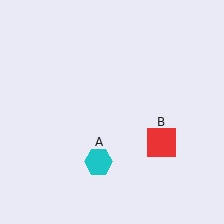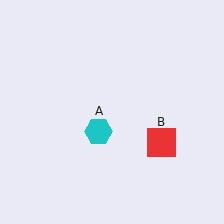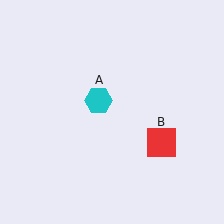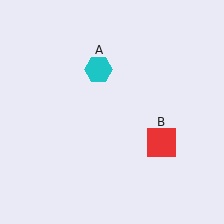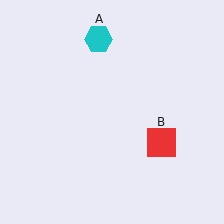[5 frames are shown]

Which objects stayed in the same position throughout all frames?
Red square (object B) remained stationary.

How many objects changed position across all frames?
1 object changed position: cyan hexagon (object A).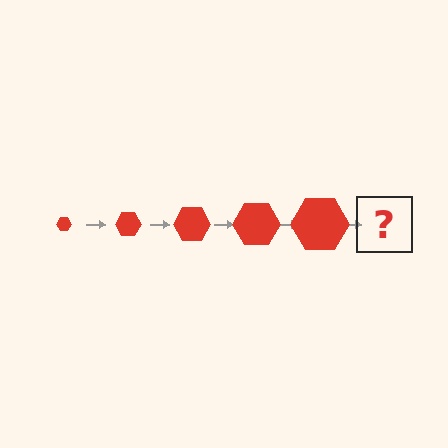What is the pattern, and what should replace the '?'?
The pattern is that the hexagon gets progressively larger each step. The '?' should be a red hexagon, larger than the previous one.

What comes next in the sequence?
The next element should be a red hexagon, larger than the previous one.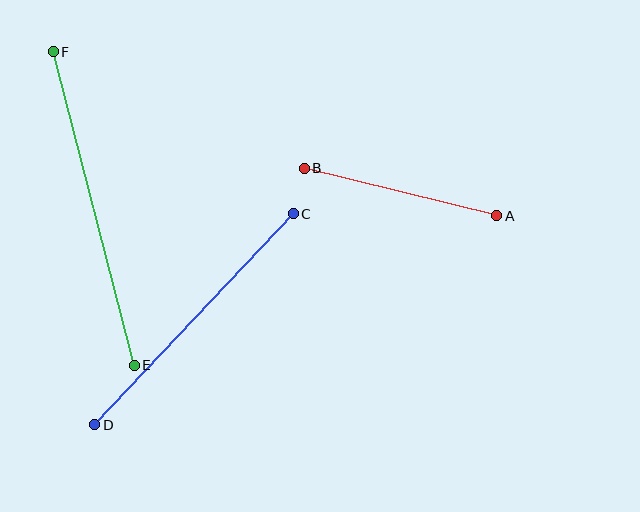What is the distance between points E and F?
The distance is approximately 323 pixels.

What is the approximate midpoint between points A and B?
The midpoint is at approximately (401, 192) pixels.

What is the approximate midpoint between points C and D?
The midpoint is at approximately (194, 319) pixels.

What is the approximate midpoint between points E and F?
The midpoint is at approximately (94, 208) pixels.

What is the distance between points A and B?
The distance is approximately 198 pixels.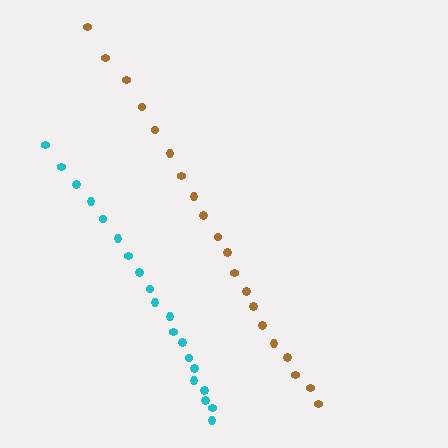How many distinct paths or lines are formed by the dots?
There are 2 distinct paths.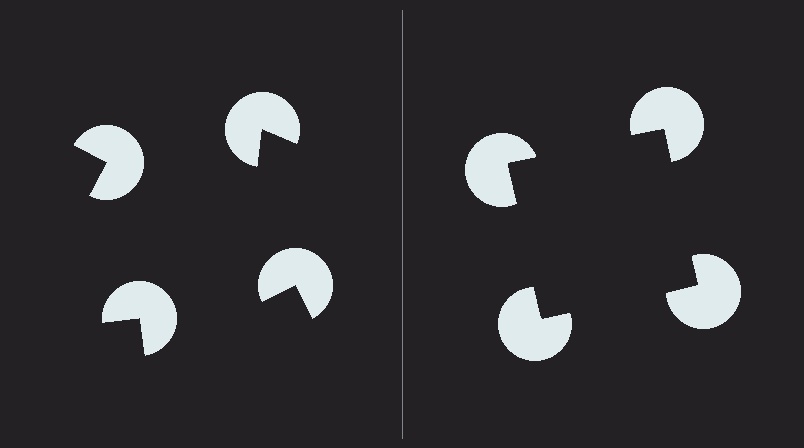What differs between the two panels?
The pac-man discs are positioned identically on both sides; only the wedge orientations differ. On the right they align to a square; on the left they are misaligned.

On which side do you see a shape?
An illusory square appears on the right side. On the left side the wedge cuts are rotated, so no coherent shape forms.